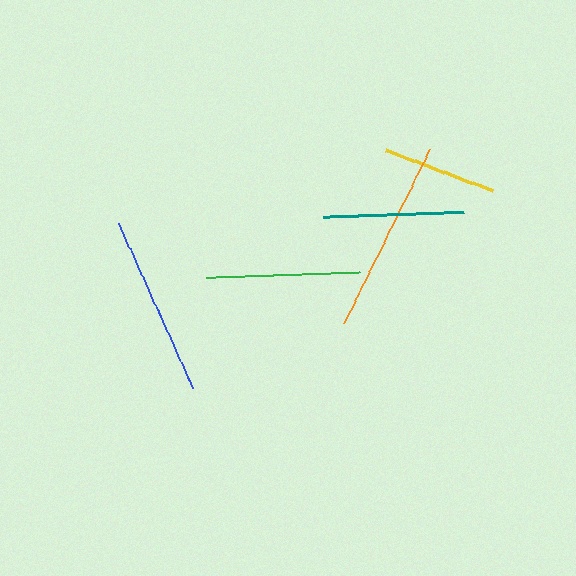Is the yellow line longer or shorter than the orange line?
The orange line is longer than the yellow line.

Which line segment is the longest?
The orange line is the longest at approximately 194 pixels.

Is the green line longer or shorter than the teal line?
The green line is longer than the teal line.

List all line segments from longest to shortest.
From longest to shortest: orange, blue, green, teal, yellow.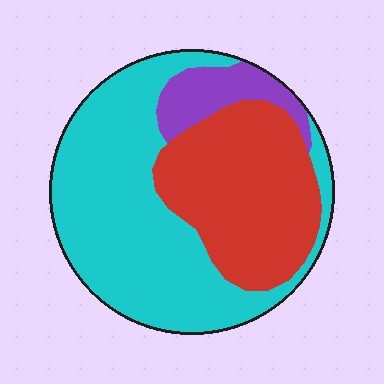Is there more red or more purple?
Red.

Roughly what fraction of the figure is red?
Red takes up about one third (1/3) of the figure.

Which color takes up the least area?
Purple, at roughly 10%.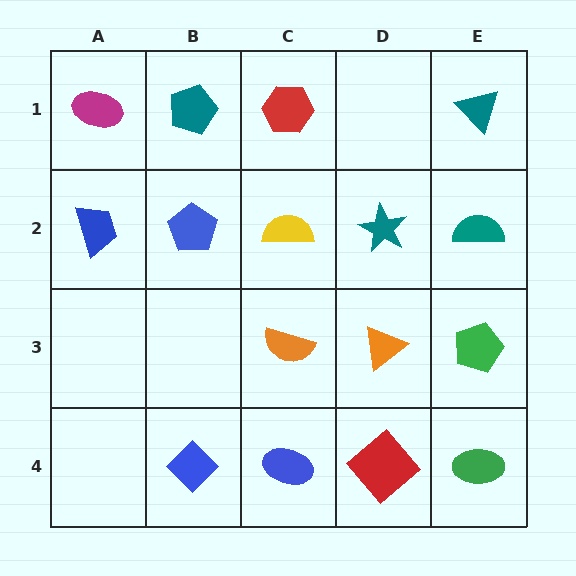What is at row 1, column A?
A magenta ellipse.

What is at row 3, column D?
An orange triangle.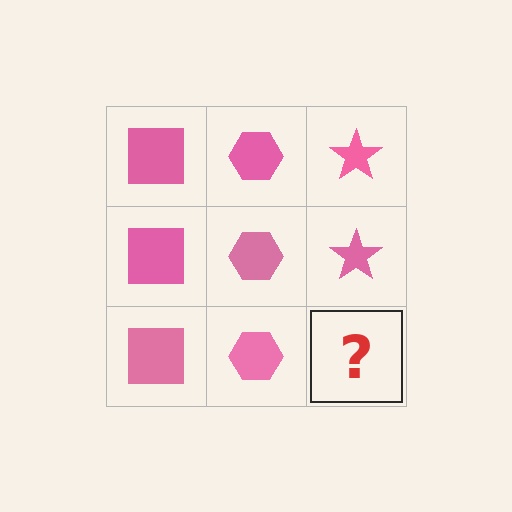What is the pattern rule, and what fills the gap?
The rule is that each column has a consistent shape. The gap should be filled with a pink star.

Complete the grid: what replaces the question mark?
The question mark should be replaced with a pink star.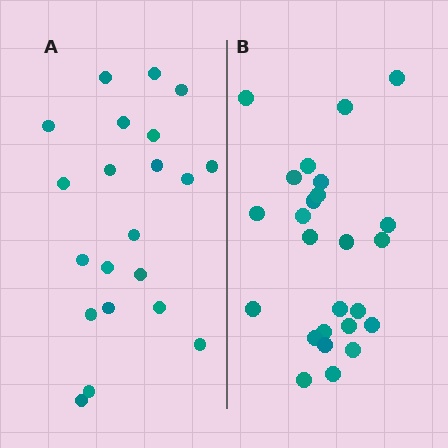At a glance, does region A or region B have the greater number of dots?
Region B (the right region) has more dots.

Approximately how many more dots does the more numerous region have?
Region B has about 4 more dots than region A.